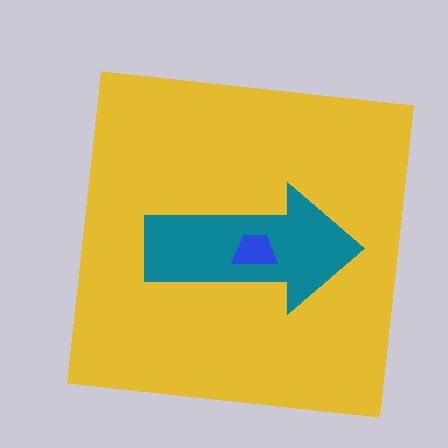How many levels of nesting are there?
3.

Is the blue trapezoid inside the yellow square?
Yes.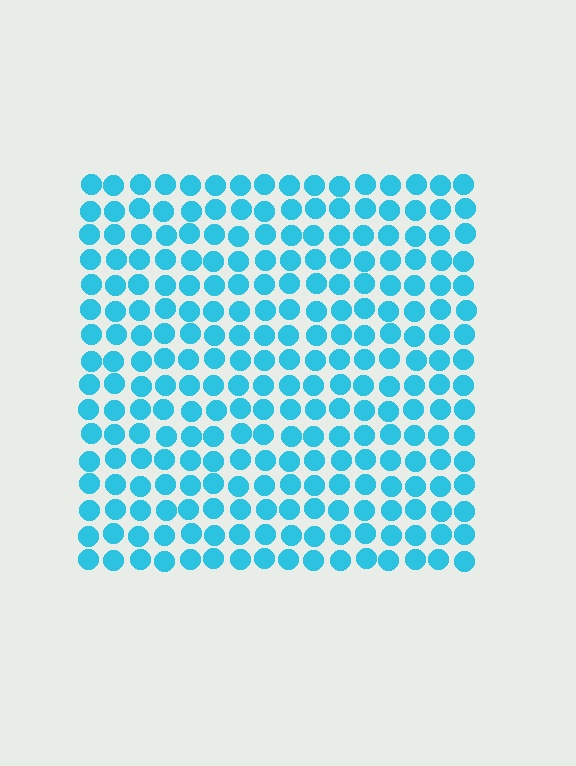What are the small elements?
The small elements are circles.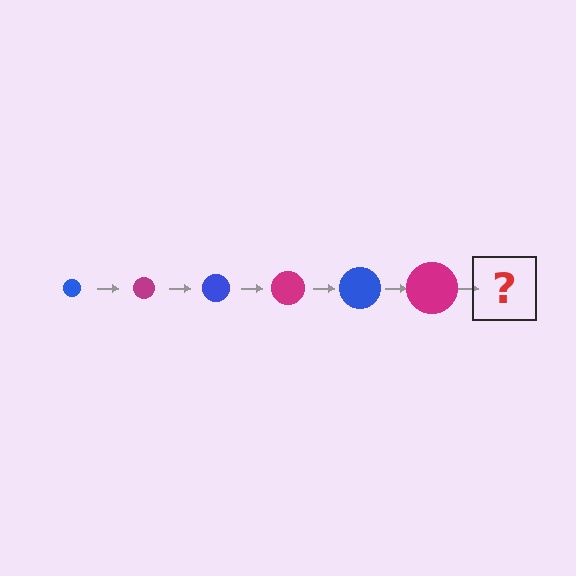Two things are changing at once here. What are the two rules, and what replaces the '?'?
The two rules are that the circle grows larger each step and the color cycles through blue and magenta. The '?' should be a blue circle, larger than the previous one.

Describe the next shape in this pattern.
It should be a blue circle, larger than the previous one.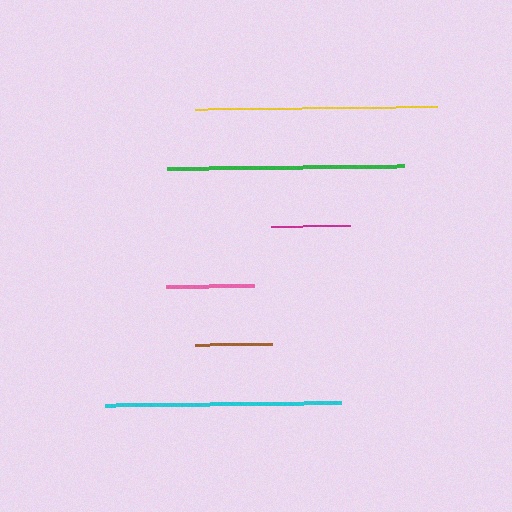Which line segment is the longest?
The yellow line is the longest at approximately 242 pixels.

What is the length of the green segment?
The green segment is approximately 237 pixels long.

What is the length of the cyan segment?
The cyan segment is approximately 236 pixels long.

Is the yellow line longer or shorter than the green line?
The yellow line is longer than the green line.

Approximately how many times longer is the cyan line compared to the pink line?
The cyan line is approximately 2.7 times the length of the pink line.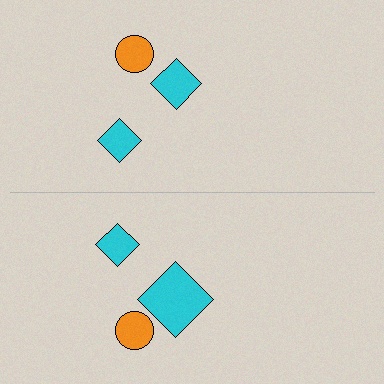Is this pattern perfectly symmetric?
No, the pattern is not perfectly symmetric. The cyan diamond on the bottom side has a different size than its mirror counterpart.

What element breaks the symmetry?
The cyan diamond on the bottom side has a different size than its mirror counterpart.